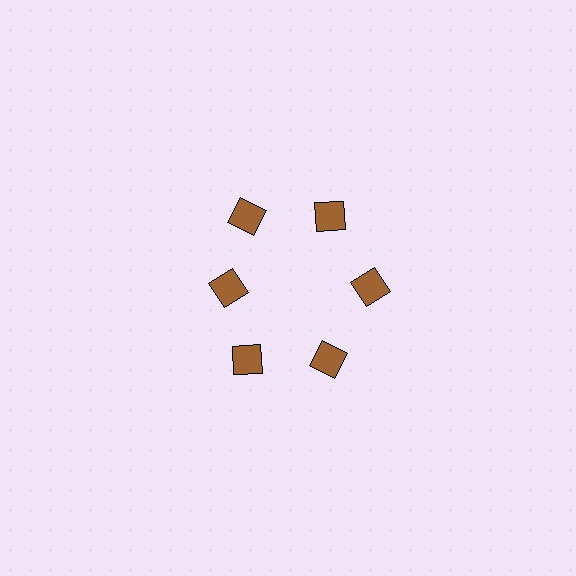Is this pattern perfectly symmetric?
No. The 6 brown squares are arranged in a ring, but one element near the 9 o'clock position is pulled inward toward the center, breaking the 6-fold rotational symmetry.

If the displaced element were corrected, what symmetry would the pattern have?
It would have 6-fold rotational symmetry — the pattern would map onto itself every 60 degrees.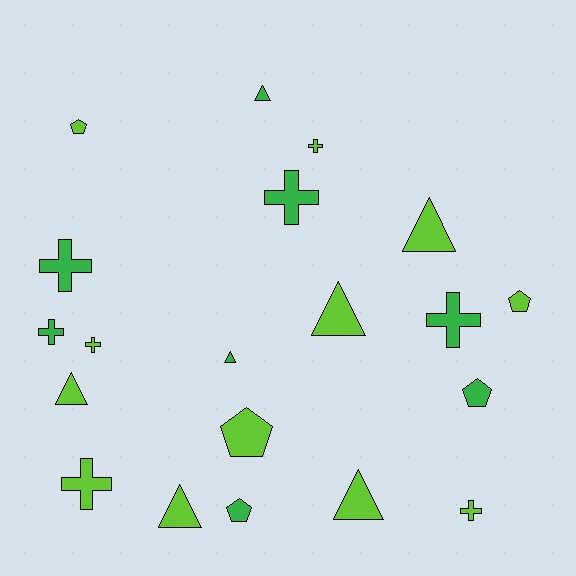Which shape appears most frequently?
Cross, with 8 objects.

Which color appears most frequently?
Lime, with 12 objects.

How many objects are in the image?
There are 20 objects.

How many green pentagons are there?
There are 2 green pentagons.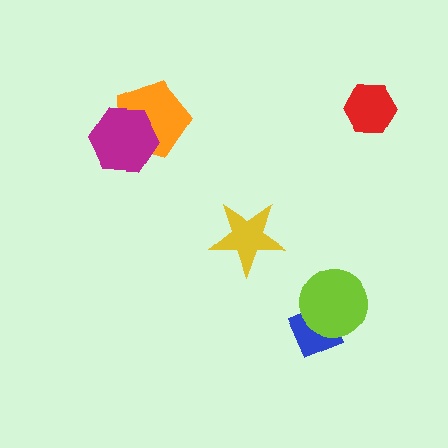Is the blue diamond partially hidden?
Yes, it is partially covered by another shape.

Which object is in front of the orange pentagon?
The magenta hexagon is in front of the orange pentagon.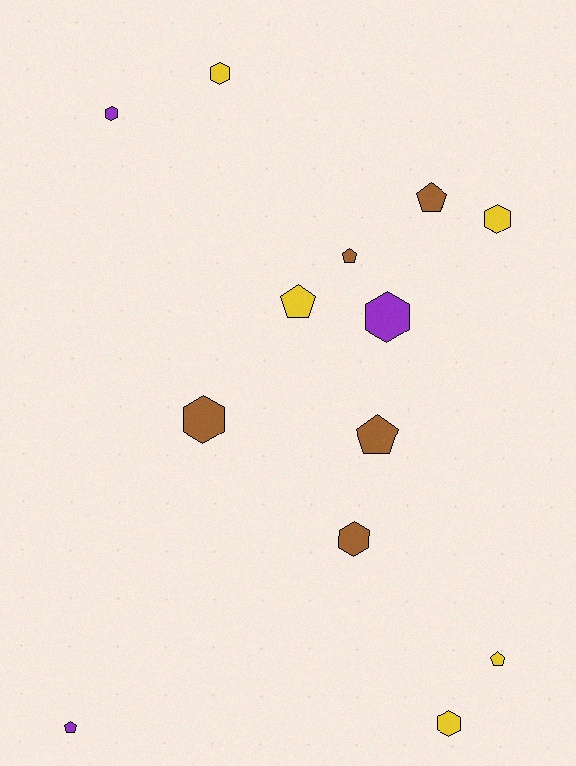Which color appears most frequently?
Brown, with 5 objects.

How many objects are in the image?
There are 13 objects.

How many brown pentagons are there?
There are 3 brown pentagons.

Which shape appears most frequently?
Hexagon, with 7 objects.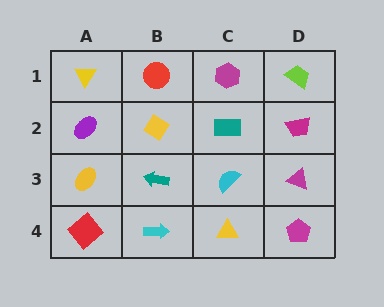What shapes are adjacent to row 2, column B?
A red circle (row 1, column B), a teal arrow (row 3, column B), a purple ellipse (row 2, column A), a teal rectangle (row 2, column C).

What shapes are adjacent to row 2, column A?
A yellow triangle (row 1, column A), a yellow ellipse (row 3, column A), a yellow diamond (row 2, column B).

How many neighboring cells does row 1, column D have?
2.